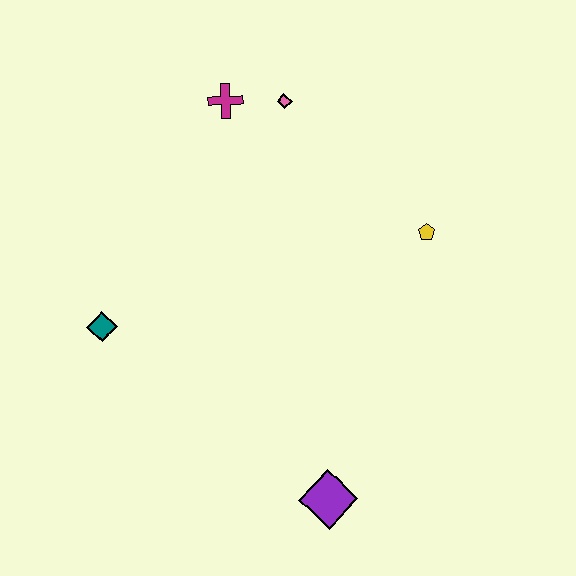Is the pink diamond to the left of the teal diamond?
No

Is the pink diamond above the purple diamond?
Yes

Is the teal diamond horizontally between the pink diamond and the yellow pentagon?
No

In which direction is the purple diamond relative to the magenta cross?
The purple diamond is below the magenta cross.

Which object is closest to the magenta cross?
The pink diamond is closest to the magenta cross.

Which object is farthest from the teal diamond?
The yellow pentagon is farthest from the teal diamond.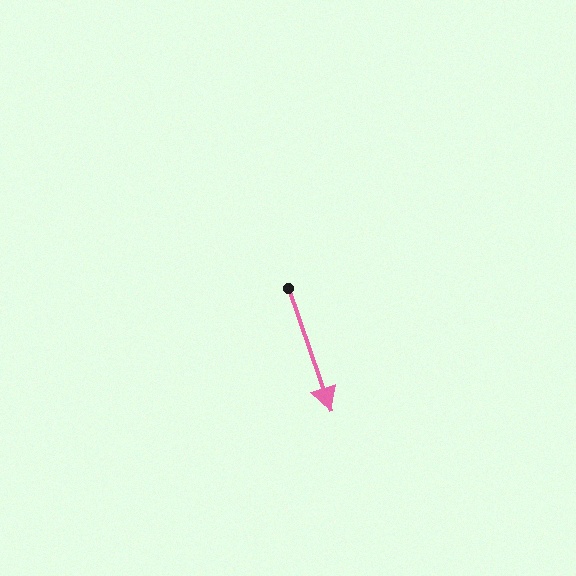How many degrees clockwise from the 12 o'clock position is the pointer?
Approximately 161 degrees.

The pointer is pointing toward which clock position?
Roughly 5 o'clock.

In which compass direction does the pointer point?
South.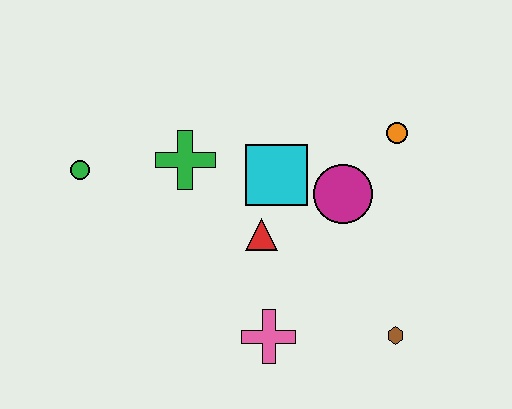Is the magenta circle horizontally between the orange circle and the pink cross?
Yes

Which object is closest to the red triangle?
The cyan square is closest to the red triangle.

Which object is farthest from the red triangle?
The green circle is farthest from the red triangle.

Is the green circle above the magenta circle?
Yes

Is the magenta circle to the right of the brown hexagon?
No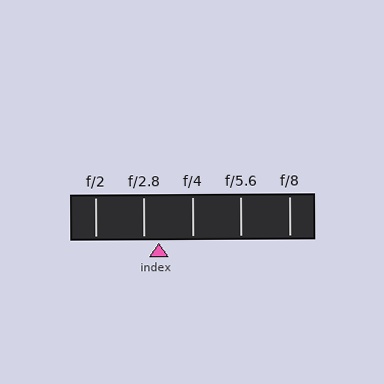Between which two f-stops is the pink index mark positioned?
The index mark is between f/2.8 and f/4.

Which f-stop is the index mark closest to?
The index mark is closest to f/2.8.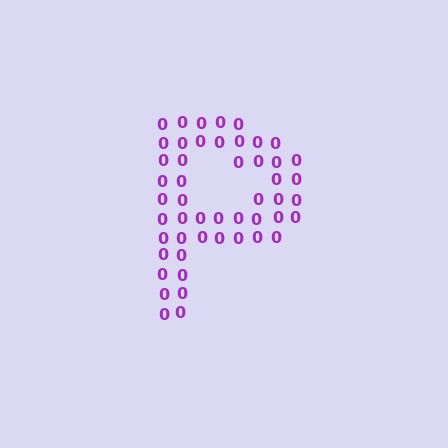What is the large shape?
The large shape is the letter P.